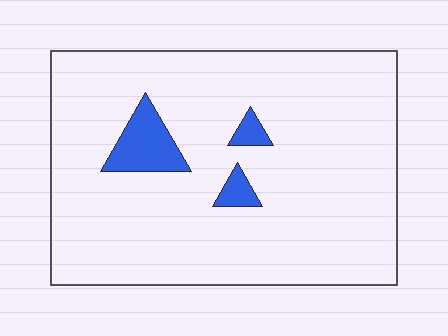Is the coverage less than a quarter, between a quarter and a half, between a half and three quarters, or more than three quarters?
Less than a quarter.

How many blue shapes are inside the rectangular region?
3.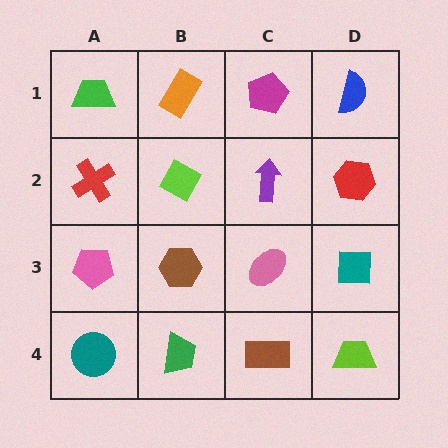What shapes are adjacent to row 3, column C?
A purple arrow (row 2, column C), a brown rectangle (row 4, column C), a brown hexagon (row 3, column B), a teal square (row 3, column D).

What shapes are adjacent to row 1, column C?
A purple arrow (row 2, column C), an orange rectangle (row 1, column B), a blue semicircle (row 1, column D).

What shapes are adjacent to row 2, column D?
A blue semicircle (row 1, column D), a teal square (row 3, column D), a purple arrow (row 2, column C).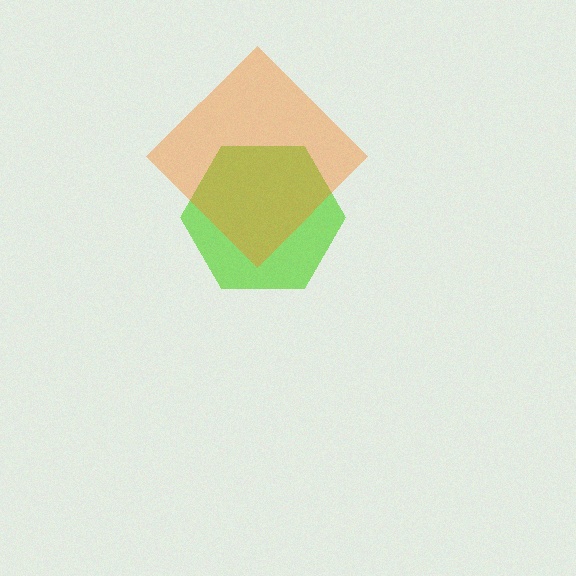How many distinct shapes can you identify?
There are 2 distinct shapes: a lime hexagon, an orange diamond.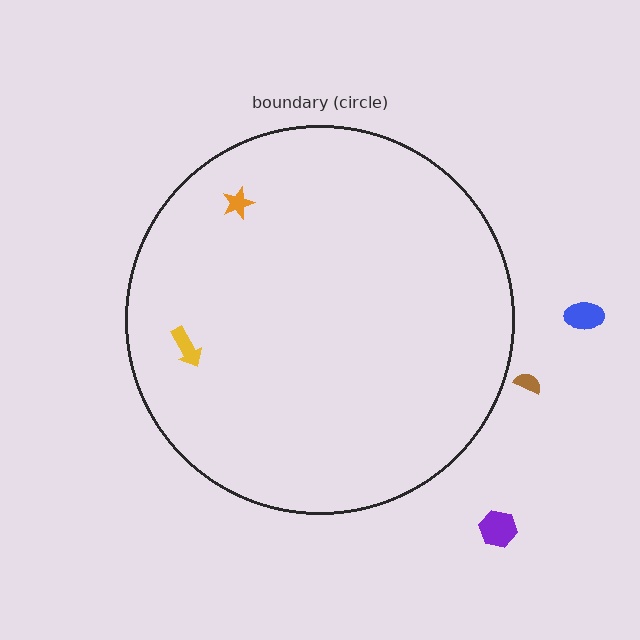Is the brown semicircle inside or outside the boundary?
Outside.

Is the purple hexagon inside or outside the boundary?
Outside.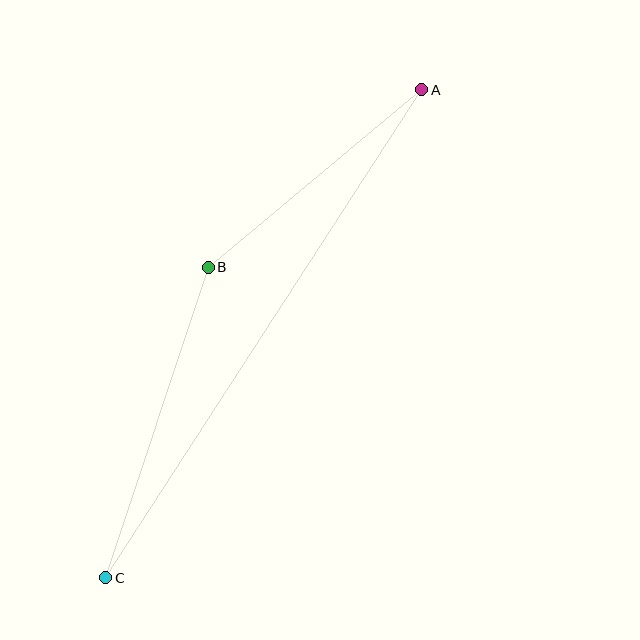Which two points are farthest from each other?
Points A and C are farthest from each other.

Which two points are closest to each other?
Points A and B are closest to each other.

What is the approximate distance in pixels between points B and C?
The distance between B and C is approximately 327 pixels.